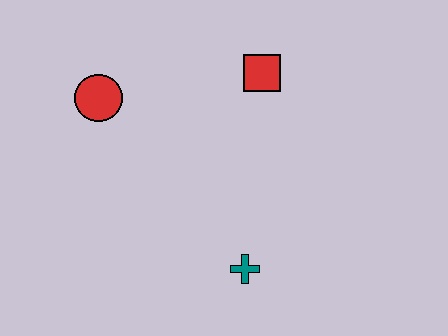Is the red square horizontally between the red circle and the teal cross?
No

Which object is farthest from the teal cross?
The red circle is farthest from the teal cross.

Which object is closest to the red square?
The red circle is closest to the red square.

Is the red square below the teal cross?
No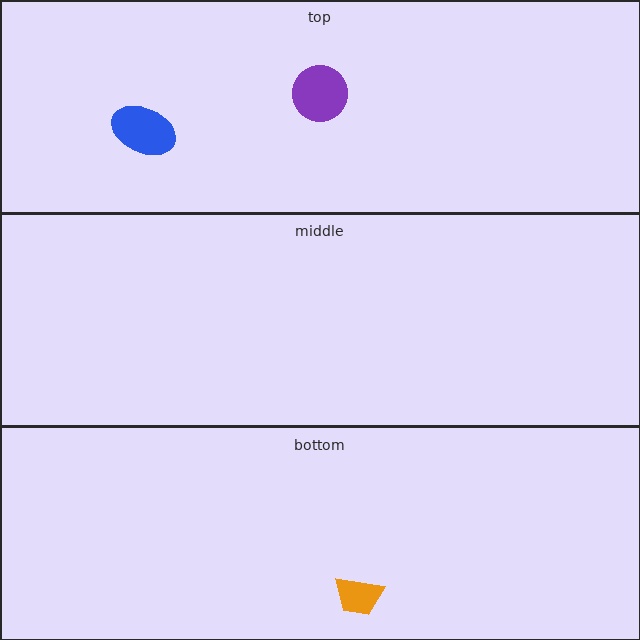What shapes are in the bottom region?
The orange trapezoid.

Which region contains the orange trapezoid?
The bottom region.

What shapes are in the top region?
The purple circle, the blue ellipse.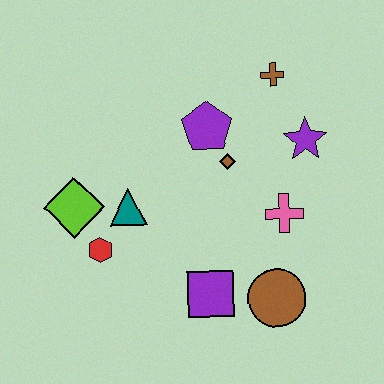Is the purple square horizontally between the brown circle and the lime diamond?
Yes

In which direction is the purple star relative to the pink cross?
The purple star is above the pink cross.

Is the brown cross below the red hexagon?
No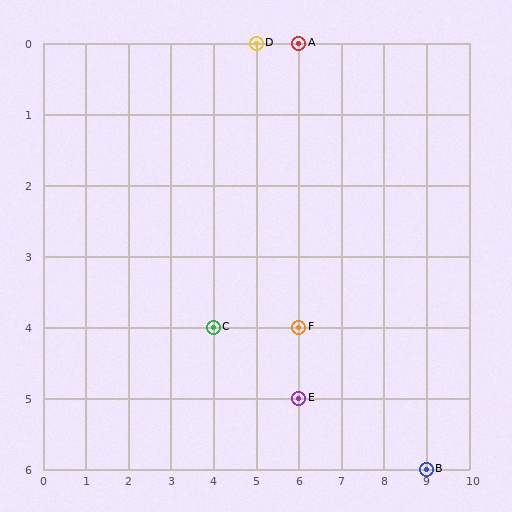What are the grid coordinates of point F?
Point F is at grid coordinates (6, 4).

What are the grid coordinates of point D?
Point D is at grid coordinates (5, 0).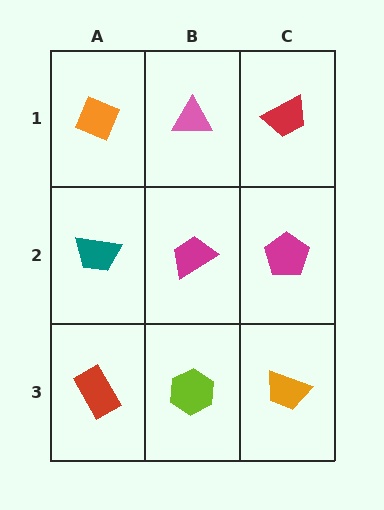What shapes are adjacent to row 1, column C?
A magenta pentagon (row 2, column C), a pink triangle (row 1, column B).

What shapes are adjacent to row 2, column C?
A red trapezoid (row 1, column C), an orange trapezoid (row 3, column C), a magenta trapezoid (row 2, column B).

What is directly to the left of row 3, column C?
A lime hexagon.